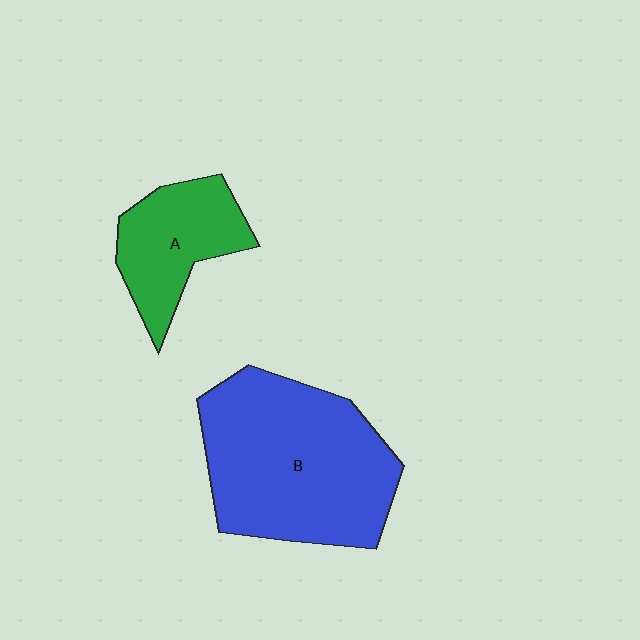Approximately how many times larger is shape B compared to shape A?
Approximately 2.2 times.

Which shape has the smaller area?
Shape A (green).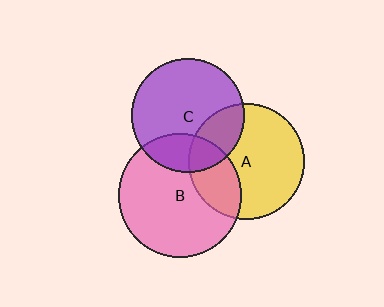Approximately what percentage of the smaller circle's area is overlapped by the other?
Approximately 30%.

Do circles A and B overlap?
Yes.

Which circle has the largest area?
Circle B (pink).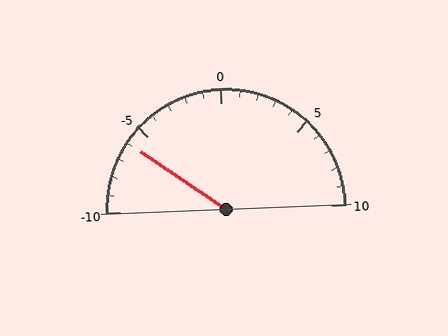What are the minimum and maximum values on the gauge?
The gauge ranges from -10 to 10.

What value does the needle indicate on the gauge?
The needle indicates approximately -6.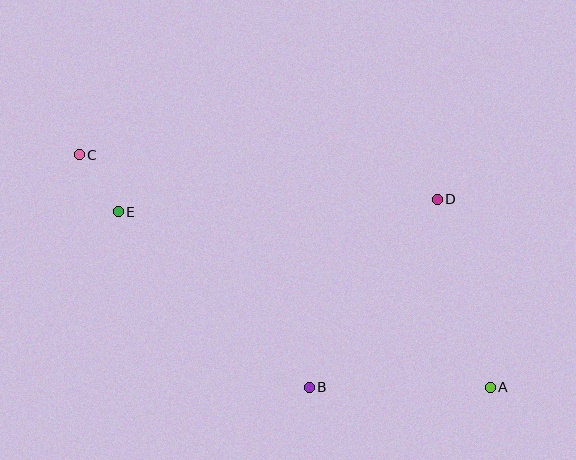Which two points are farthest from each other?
Points A and C are farthest from each other.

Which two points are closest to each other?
Points C and E are closest to each other.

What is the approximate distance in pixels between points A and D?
The distance between A and D is approximately 195 pixels.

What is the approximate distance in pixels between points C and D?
The distance between C and D is approximately 361 pixels.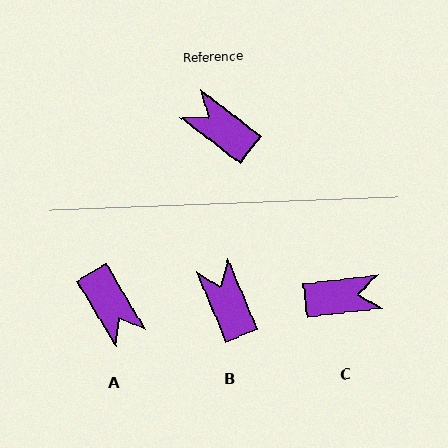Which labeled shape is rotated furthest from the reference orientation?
A, about 158 degrees away.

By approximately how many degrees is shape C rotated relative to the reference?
Approximately 136 degrees clockwise.